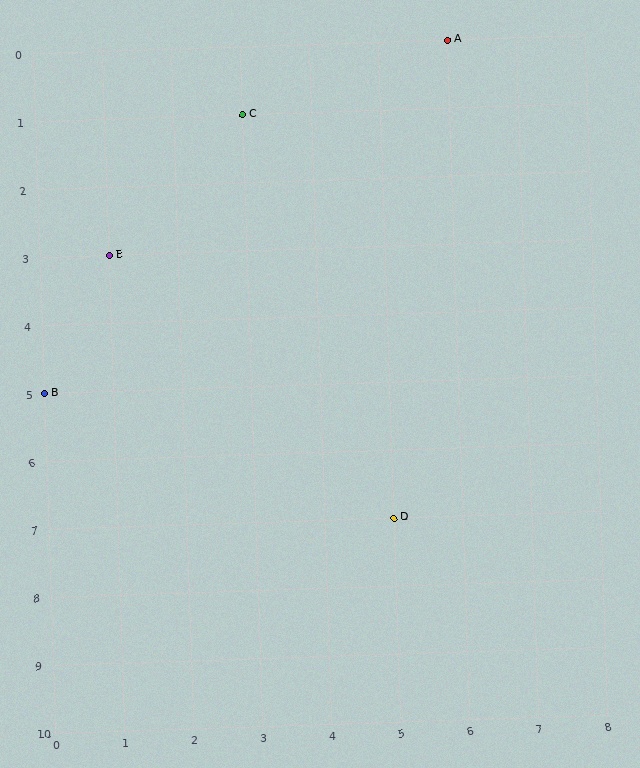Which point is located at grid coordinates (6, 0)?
Point A is at (6, 0).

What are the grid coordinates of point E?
Point E is at grid coordinates (1, 3).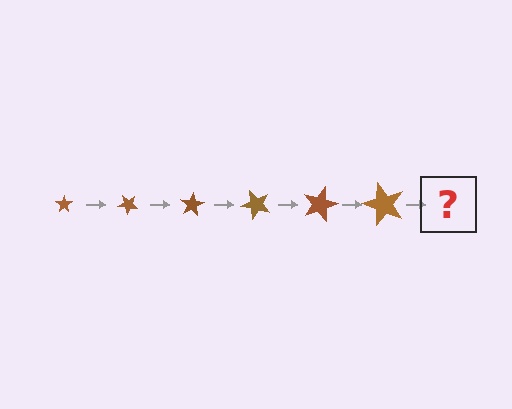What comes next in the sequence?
The next element should be a star, larger than the previous one and rotated 240 degrees from the start.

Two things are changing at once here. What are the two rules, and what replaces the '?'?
The two rules are that the star grows larger each step and it rotates 40 degrees each step. The '?' should be a star, larger than the previous one and rotated 240 degrees from the start.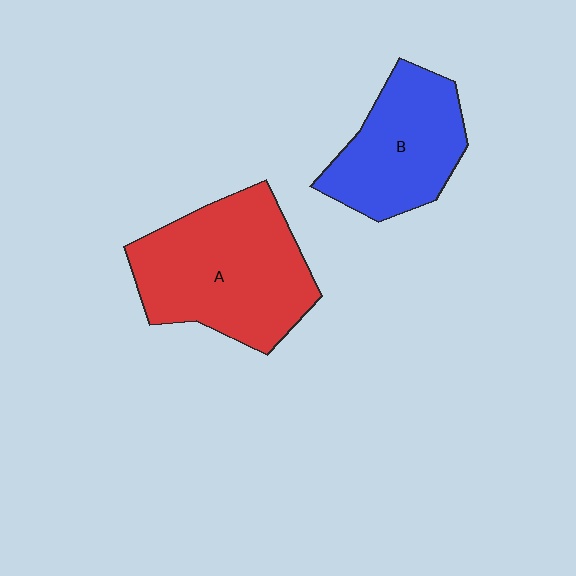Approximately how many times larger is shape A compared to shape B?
Approximately 1.4 times.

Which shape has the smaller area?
Shape B (blue).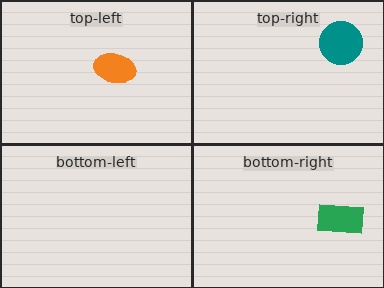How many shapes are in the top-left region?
1.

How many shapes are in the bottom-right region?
1.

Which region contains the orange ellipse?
The top-left region.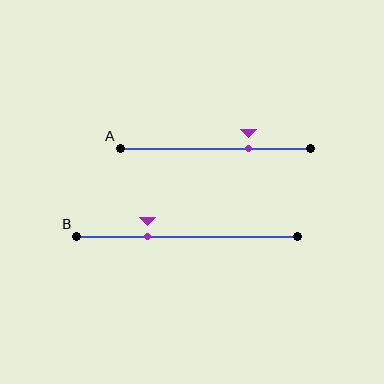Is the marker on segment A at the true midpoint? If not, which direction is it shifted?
No, the marker on segment A is shifted to the right by about 17% of the segment length.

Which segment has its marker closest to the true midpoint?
Segment A has its marker closest to the true midpoint.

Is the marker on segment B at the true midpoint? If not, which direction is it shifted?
No, the marker on segment B is shifted to the left by about 18% of the segment length.